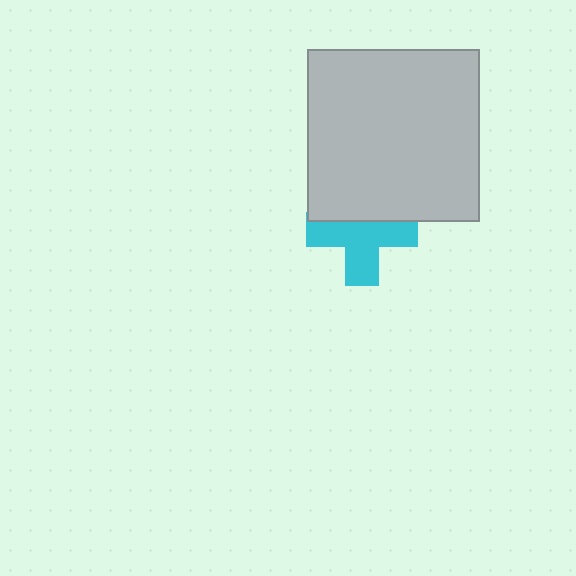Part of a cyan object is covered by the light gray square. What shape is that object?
It is a cross.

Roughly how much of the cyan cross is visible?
About half of it is visible (roughly 64%).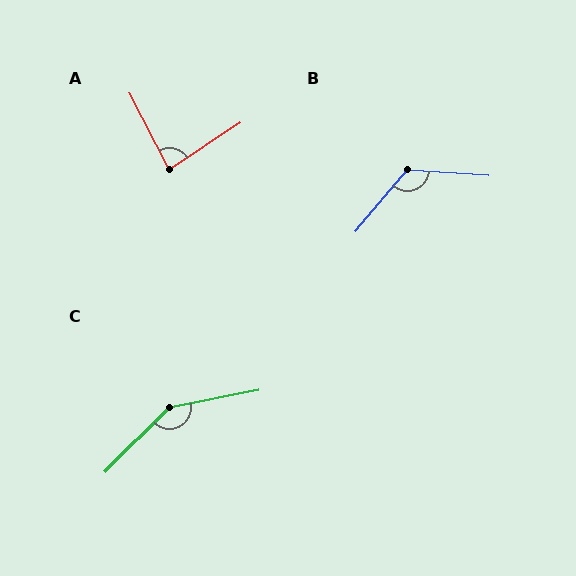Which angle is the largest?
C, at approximately 146 degrees.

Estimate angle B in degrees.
Approximately 126 degrees.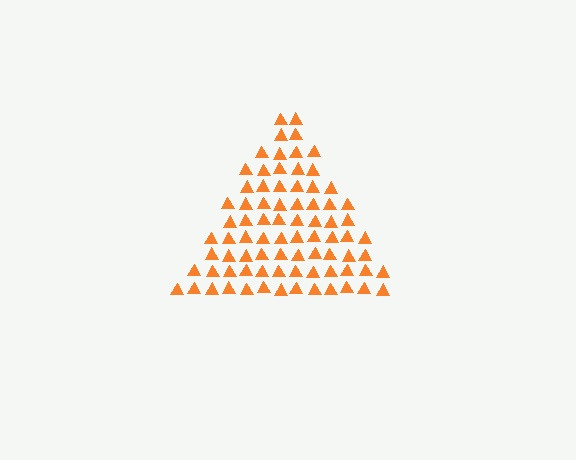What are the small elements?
The small elements are triangles.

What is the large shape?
The large shape is a triangle.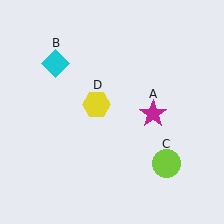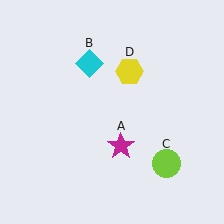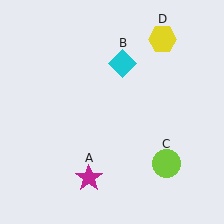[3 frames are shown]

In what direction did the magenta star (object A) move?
The magenta star (object A) moved down and to the left.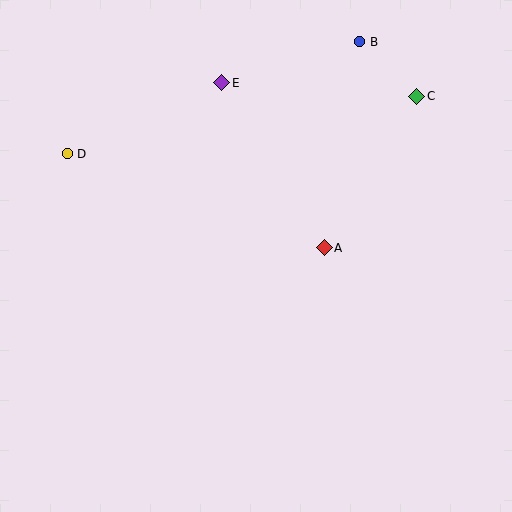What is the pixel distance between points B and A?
The distance between B and A is 209 pixels.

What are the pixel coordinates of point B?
Point B is at (360, 42).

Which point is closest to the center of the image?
Point A at (324, 248) is closest to the center.